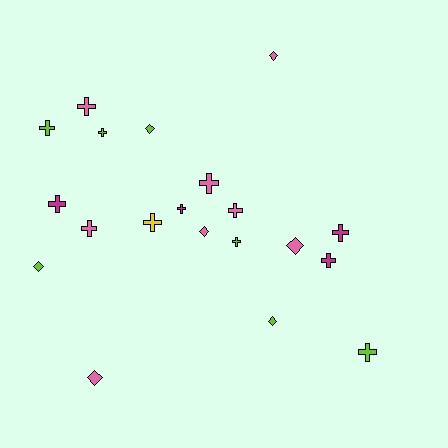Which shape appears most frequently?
Cross, with 13 objects.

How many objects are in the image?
There are 20 objects.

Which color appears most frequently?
Pink, with 8 objects.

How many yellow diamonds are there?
There are no yellow diamonds.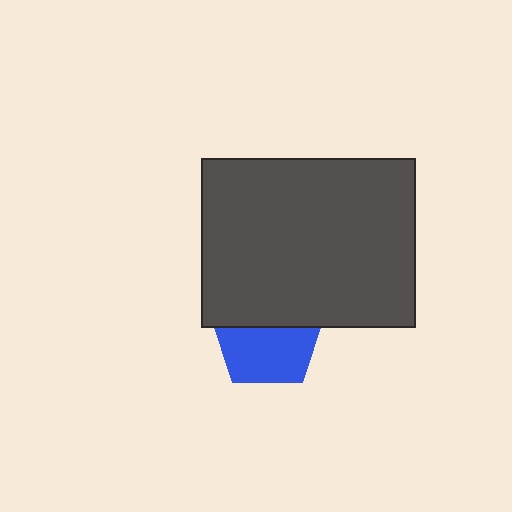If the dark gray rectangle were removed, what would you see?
You would see the complete blue pentagon.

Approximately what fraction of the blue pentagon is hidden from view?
Roughly 43% of the blue pentagon is hidden behind the dark gray rectangle.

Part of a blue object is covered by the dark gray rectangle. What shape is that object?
It is a pentagon.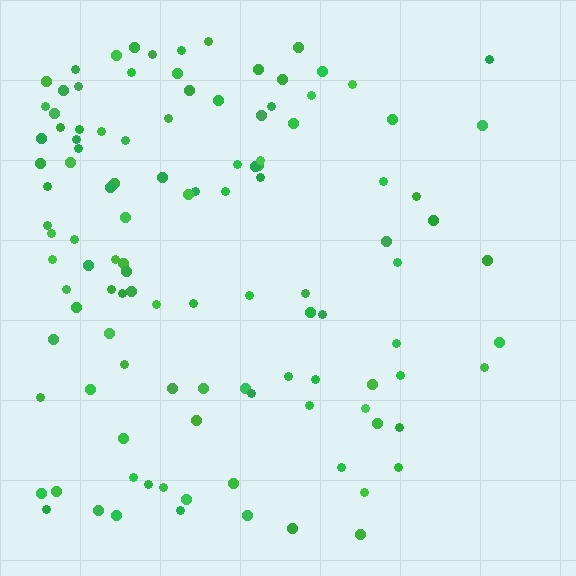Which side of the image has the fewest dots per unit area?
The right.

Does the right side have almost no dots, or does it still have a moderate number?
Still a moderate number, just noticeably fewer than the left.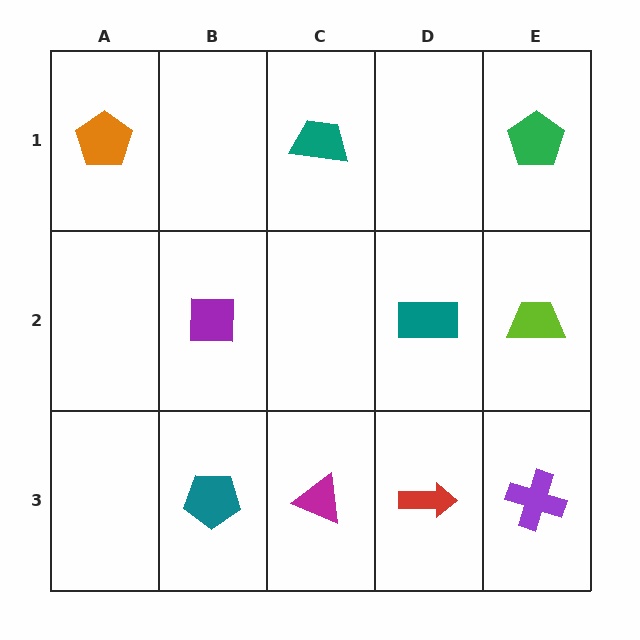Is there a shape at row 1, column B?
No, that cell is empty.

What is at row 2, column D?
A teal rectangle.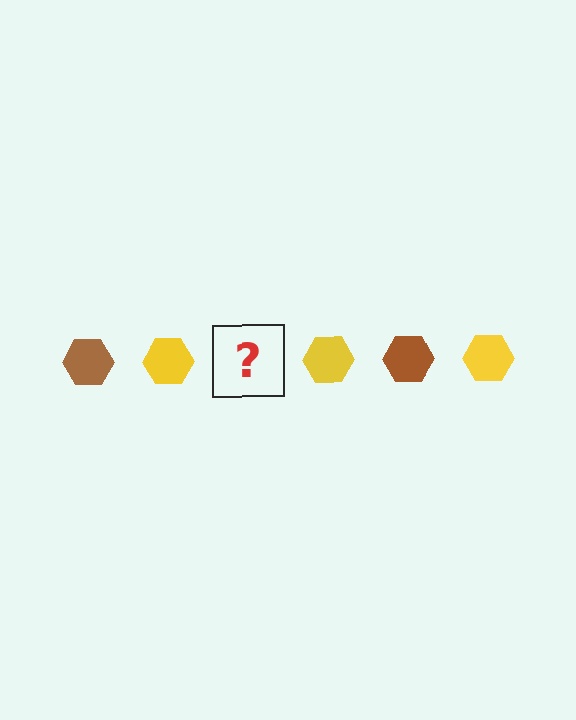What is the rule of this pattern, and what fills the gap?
The rule is that the pattern cycles through brown, yellow hexagons. The gap should be filled with a brown hexagon.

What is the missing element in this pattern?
The missing element is a brown hexagon.